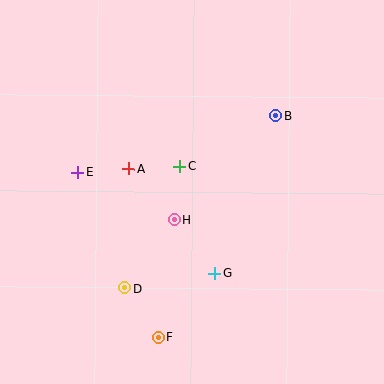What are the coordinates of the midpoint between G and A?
The midpoint between G and A is at (172, 221).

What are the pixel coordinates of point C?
Point C is at (180, 166).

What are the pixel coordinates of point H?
Point H is at (174, 220).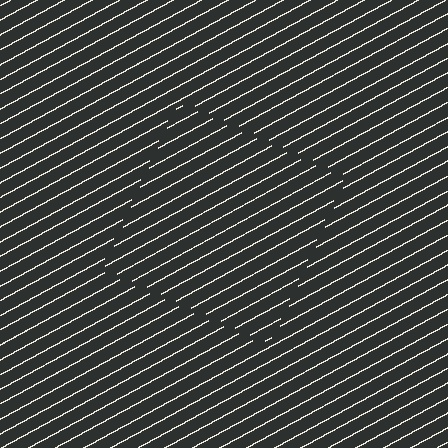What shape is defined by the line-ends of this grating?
An illusory square. The interior of the shape contains the same grating, shifted by half a period — the contour is defined by the phase discontinuity where line-ends from the inner and outer gratings abut.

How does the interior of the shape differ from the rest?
The interior of the shape contains the same grating, shifted by half a period — the contour is defined by the phase discontinuity where line-ends from the inner and outer gratings abut.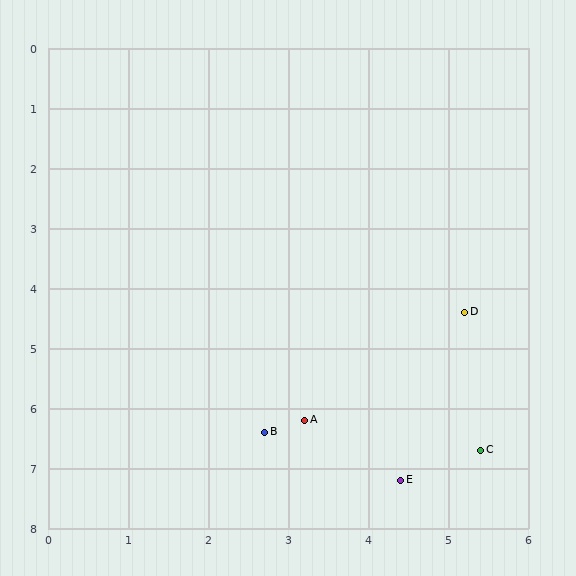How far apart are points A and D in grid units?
Points A and D are about 2.7 grid units apart.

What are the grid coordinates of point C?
Point C is at approximately (5.4, 6.7).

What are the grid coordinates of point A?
Point A is at approximately (3.2, 6.2).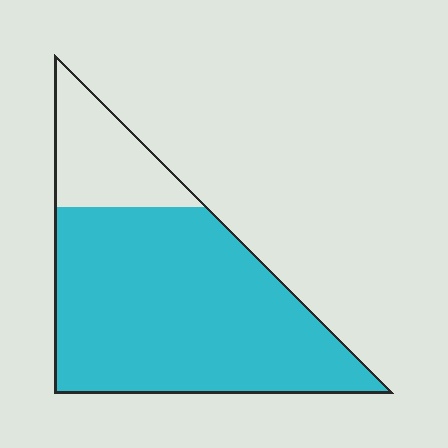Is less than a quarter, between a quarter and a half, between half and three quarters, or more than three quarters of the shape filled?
More than three quarters.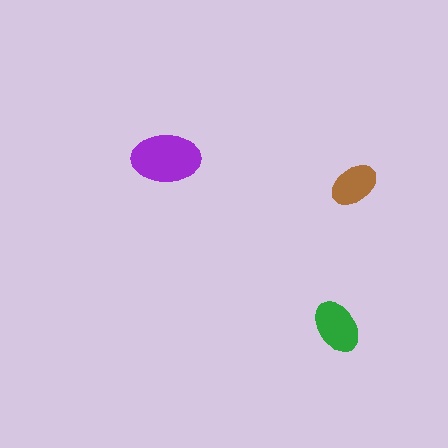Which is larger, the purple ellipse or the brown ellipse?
The purple one.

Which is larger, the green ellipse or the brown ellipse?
The green one.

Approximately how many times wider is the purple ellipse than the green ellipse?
About 1.5 times wider.